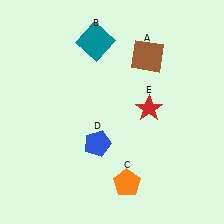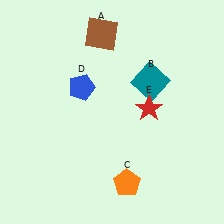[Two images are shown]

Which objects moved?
The objects that moved are: the brown square (A), the teal square (B), the blue pentagon (D).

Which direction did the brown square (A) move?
The brown square (A) moved left.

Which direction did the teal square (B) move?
The teal square (B) moved right.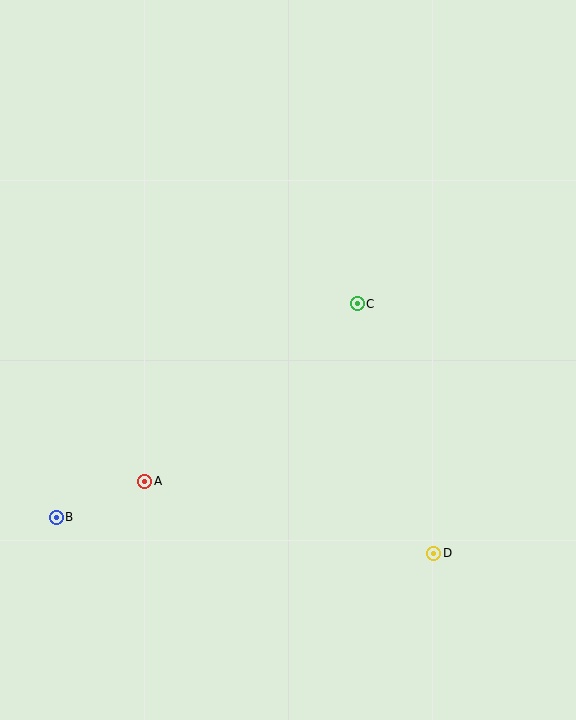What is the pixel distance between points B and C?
The distance between B and C is 369 pixels.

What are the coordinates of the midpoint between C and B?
The midpoint between C and B is at (207, 411).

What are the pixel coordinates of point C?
Point C is at (357, 304).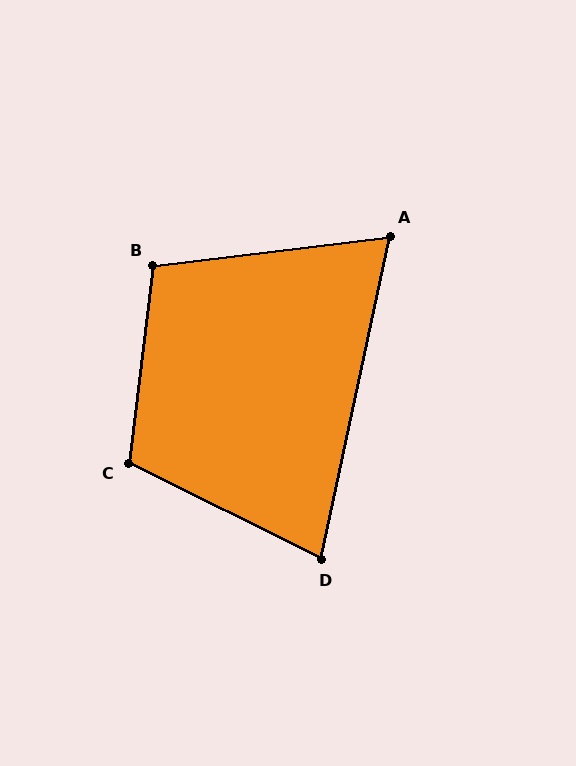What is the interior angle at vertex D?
Approximately 76 degrees (acute).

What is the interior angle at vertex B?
Approximately 104 degrees (obtuse).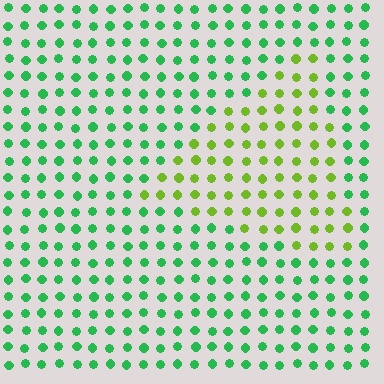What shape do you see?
I see a triangle.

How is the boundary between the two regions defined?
The boundary is defined purely by a slight shift in hue (about 48 degrees). Spacing, size, and orientation are identical on both sides.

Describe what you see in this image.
The image is filled with small green elements in a uniform arrangement. A triangle-shaped region is visible where the elements are tinted to a slightly different hue, forming a subtle color boundary.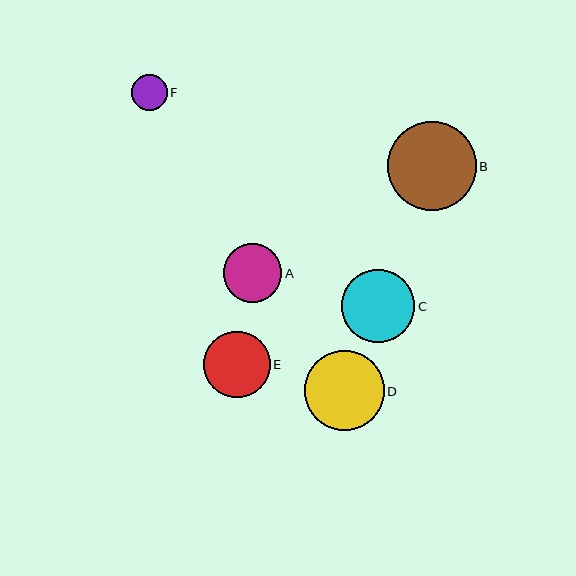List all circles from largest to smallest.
From largest to smallest: B, D, C, E, A, F.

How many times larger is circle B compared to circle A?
Circle B is approximately 1.5 times the size of circle A.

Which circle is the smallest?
Circle F is the smallest with a size of approximately 36 pixels.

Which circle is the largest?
Circle B is the largest with a size of approximately 89 pixels.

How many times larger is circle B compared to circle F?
Circle B is approximately 2.5 times the size of circle F.